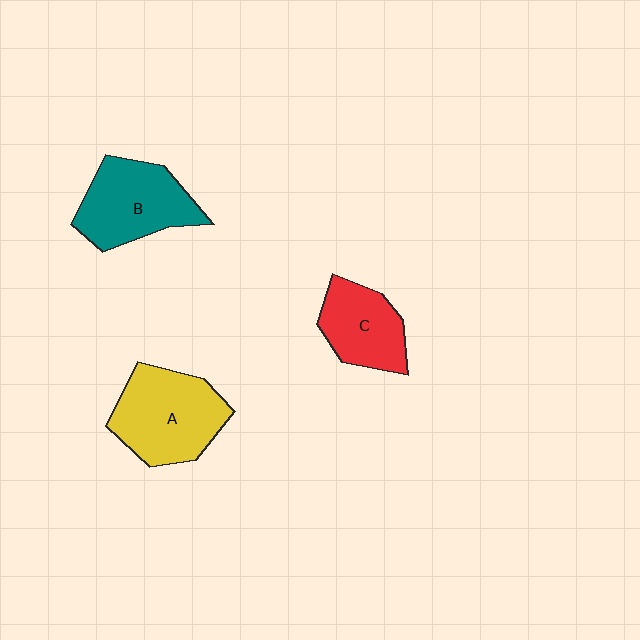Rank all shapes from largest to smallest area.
From largest to smallest: A (yellow), B (teal), C (red).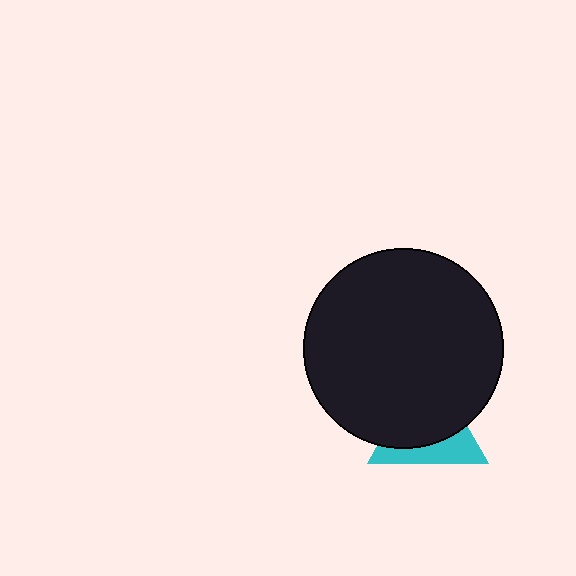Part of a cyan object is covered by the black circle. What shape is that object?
It is a triangle.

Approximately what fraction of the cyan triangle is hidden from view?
Roughly 65% of the cyan triangle is hidden behind the black circle.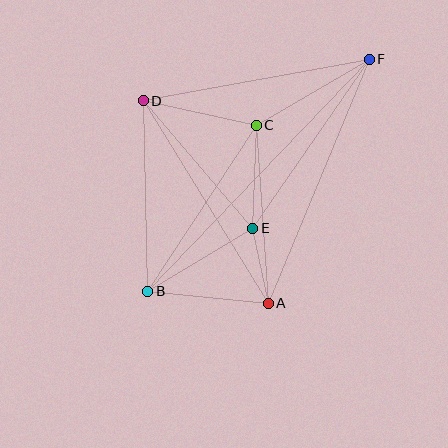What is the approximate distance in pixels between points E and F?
The distance between E and F is approximately 205 pixels.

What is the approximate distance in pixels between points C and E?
The distance between C and E is approximately 103 pixels.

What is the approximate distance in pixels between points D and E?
The distance between D and E is approximately 168 pixels.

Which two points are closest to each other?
Points A and E are closest to each other.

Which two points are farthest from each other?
Points B and F are farthest from each other.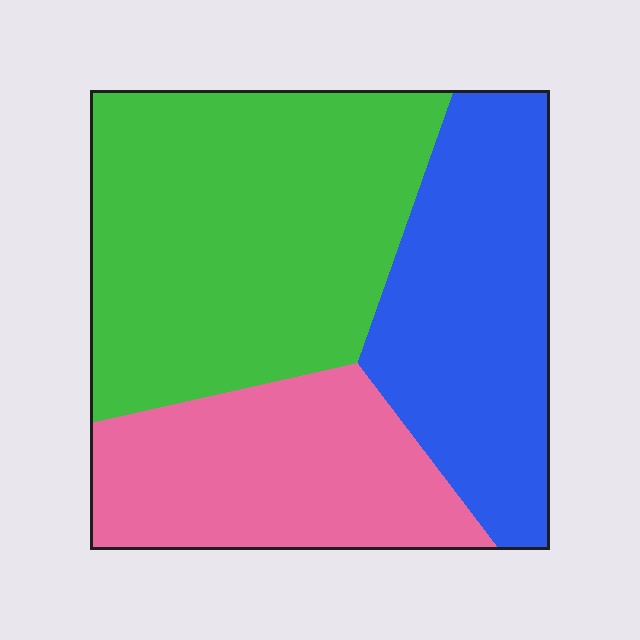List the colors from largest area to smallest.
From largest to smallest: green, blue, pink.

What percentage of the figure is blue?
Blue covers roughly 30% of the figure.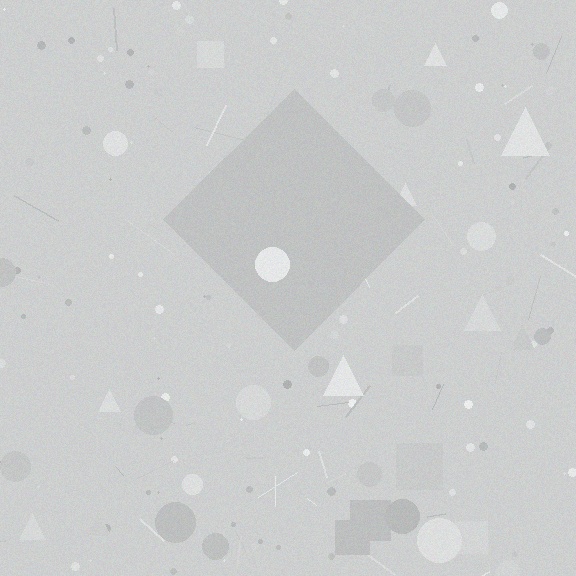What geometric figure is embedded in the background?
A diamond is embedded in the background.